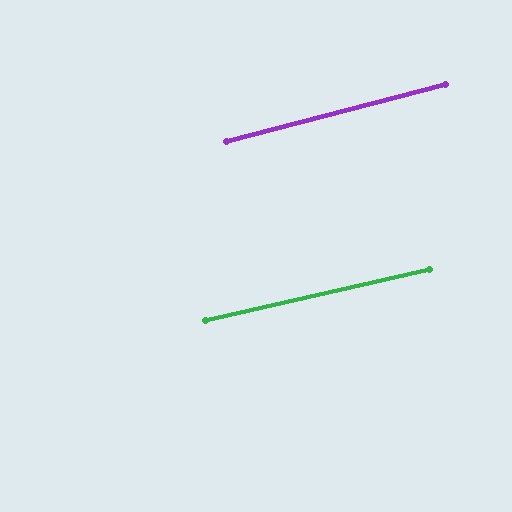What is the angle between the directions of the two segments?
Approximately 2 degrees.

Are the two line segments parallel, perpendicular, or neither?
Parallel — their directions differ by only 1.9°.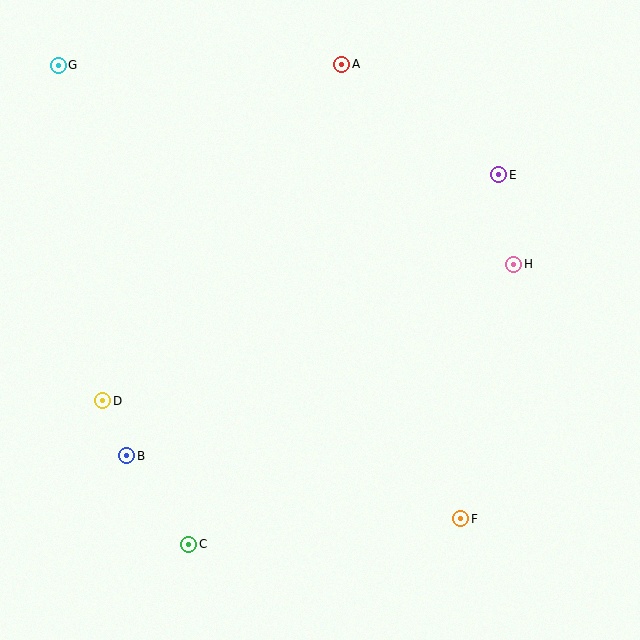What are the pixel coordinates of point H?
Point H is at (514, 264).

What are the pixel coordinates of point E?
Point E is at (499, 175).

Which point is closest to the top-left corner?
Point G is closest to the top-left corner.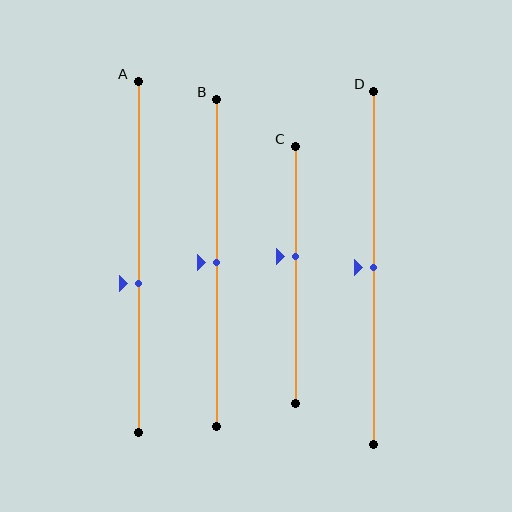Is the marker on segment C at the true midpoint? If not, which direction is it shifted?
No, the marker on segment C is shifted upward by about 7% of the segment length.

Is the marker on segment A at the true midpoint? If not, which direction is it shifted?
No, the marker on segment A is shifted downward by about 8% of the segment length.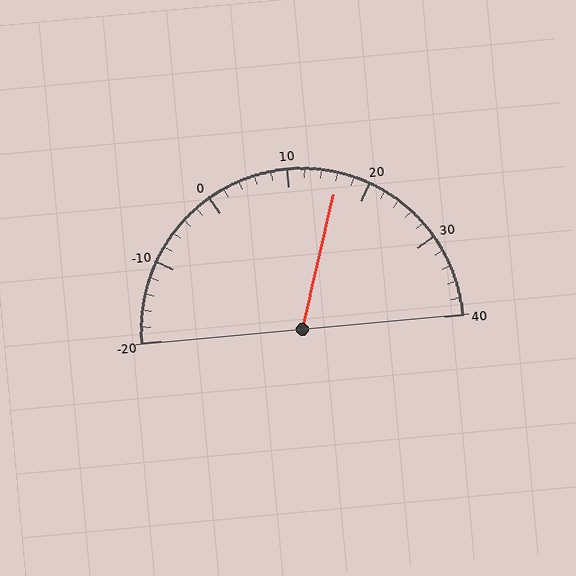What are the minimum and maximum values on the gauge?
The gauge ranges from -20 to 40.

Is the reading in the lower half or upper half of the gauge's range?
The reading is in the upper half of the range (-20 to 40).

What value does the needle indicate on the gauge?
The needle indicates approximately 16.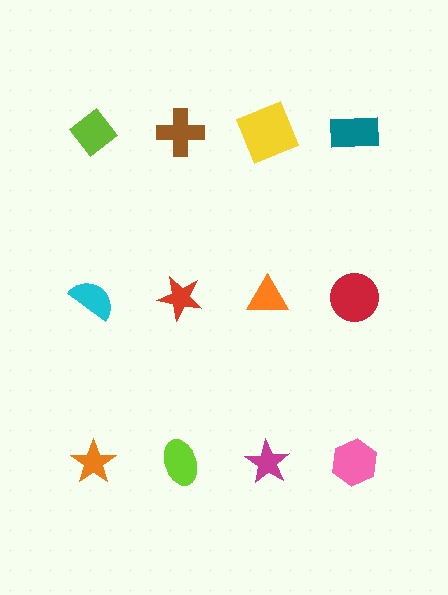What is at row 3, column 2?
A lime ellipse.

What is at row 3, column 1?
An orange star.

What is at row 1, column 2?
A brown cross.